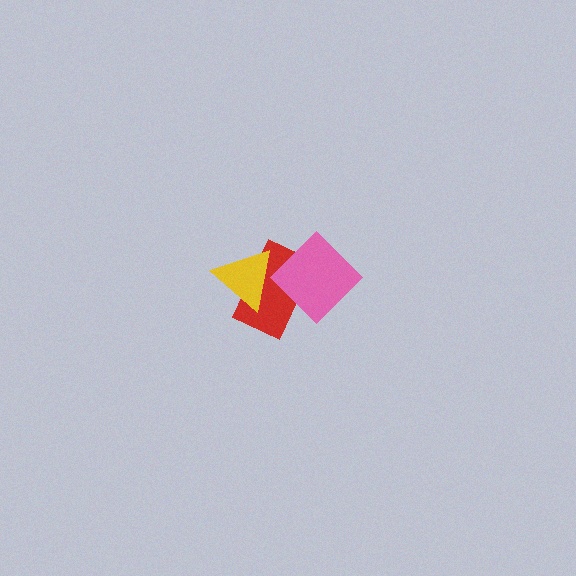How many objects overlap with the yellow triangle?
2 objects overlap with the yellow triangle.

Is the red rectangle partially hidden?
Yes, it is partially covered by another shape.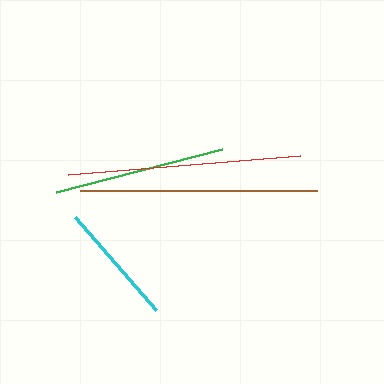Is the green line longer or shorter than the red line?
The red line is longer than the green line.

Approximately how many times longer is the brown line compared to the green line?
The brown line is approximately 1.4 times the length of the green line.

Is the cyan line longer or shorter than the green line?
The green line is longer than the cyan line.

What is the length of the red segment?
The red segment is approximately 232 pixels long.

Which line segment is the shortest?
The cyan line is the shortest at approximately 123 pixels.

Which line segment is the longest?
The brown line is the longest at approximately 237 pixels.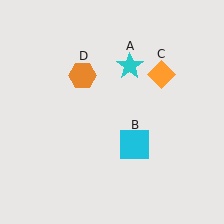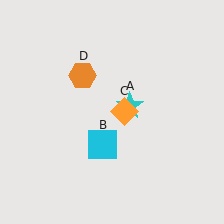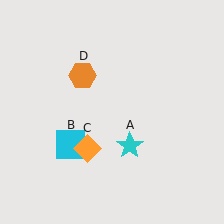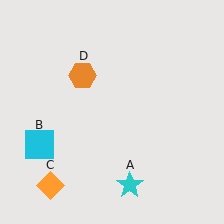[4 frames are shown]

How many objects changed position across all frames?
3 objects changed position: cyan star (object A), cyan square (object B), orange diamond (object C).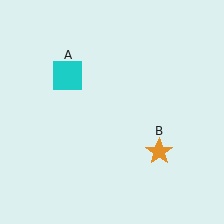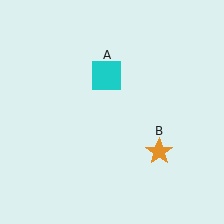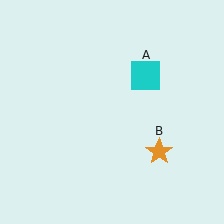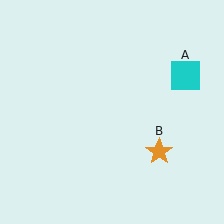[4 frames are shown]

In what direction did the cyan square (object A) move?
The cyan square (object A) moved right.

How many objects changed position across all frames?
1 object changed position: cyan square (object A).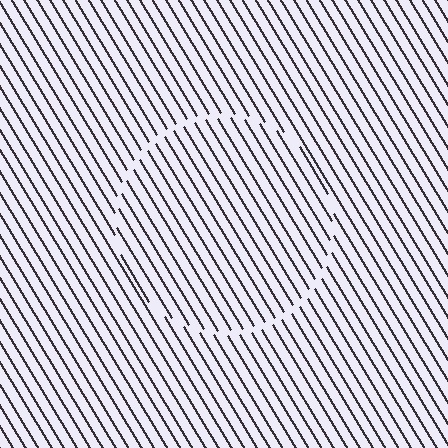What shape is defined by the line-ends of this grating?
An illusory circle. The interior of the shape contains the same grating, shifted by half a period — the contour is defined by the phase discontinuity where line-ends from the inner and outer gratings abut.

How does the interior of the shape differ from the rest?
The interior of the shape contains the same grating, shifted by half a period — the contour is defined by the phase discontinuity where line-ends from the inner and outer gratings abut.